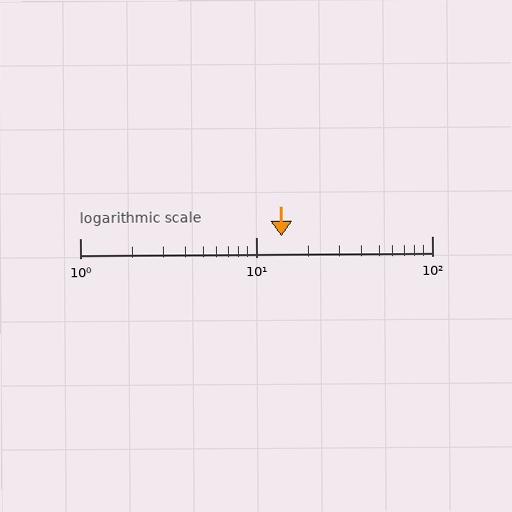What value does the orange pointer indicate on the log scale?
The pointer indicates approximately 14.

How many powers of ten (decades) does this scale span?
The scale spans 2 decades, from 1 to 100.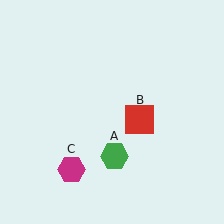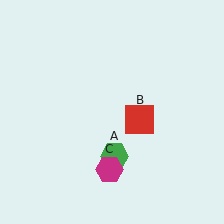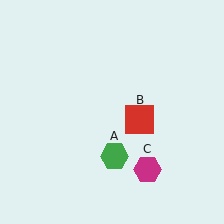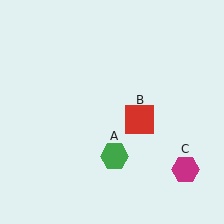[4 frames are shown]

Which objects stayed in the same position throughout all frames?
Green hexagon (object A) and red square (object B) remained stationary.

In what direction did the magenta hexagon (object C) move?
The magenta hexagon (object C) moved right.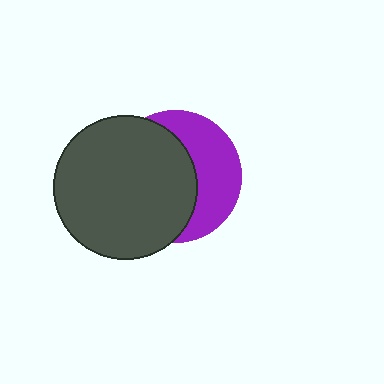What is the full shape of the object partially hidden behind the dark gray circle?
The partially hidden object is a purple circle.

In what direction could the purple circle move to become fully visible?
The purple circle could move right. That would shift it out from behind the dark gray circle entirely.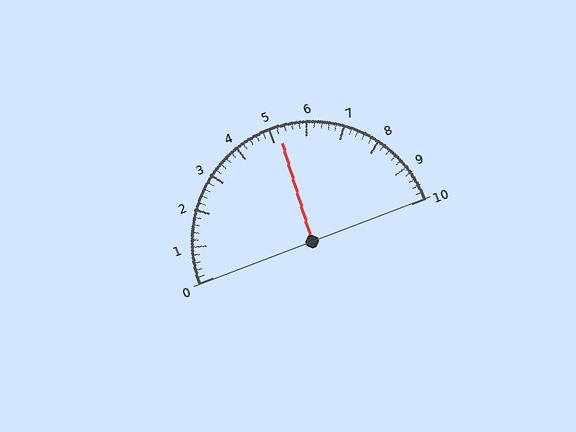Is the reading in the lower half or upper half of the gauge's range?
The reading is in the upper half of the range (0 to 10).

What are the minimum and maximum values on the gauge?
The gauge ranges from 0 to 10.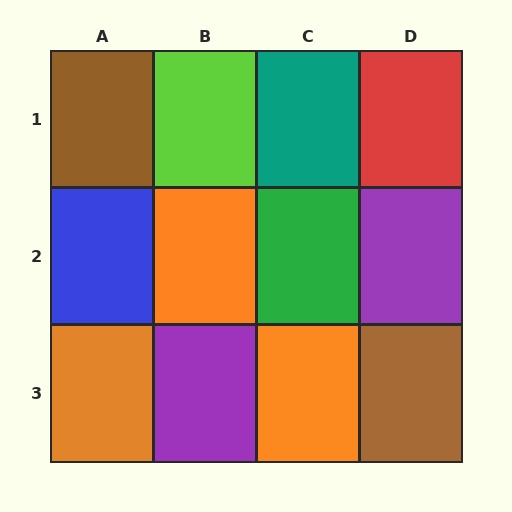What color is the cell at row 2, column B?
Orange.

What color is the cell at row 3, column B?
Purple.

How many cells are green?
1 cell is green.